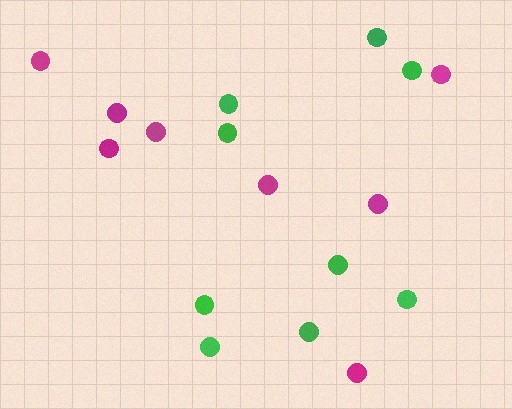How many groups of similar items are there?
There are 2 groups: one group of green circles (9) and one group of magenta circles (8).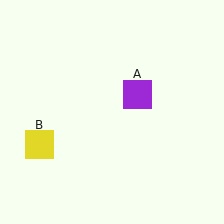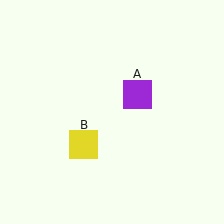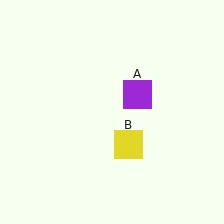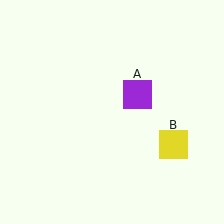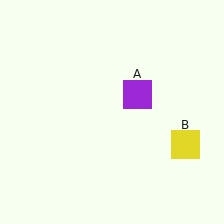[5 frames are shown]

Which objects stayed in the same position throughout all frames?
Purple square (object A) remained stationary.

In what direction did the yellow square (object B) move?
The yellow square (object B) moved right.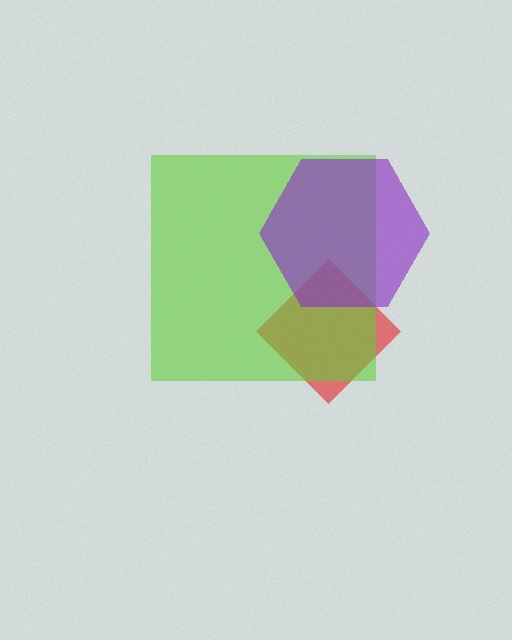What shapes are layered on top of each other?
The layered shapes are: a red diamond, a lime square, a purple hexagon.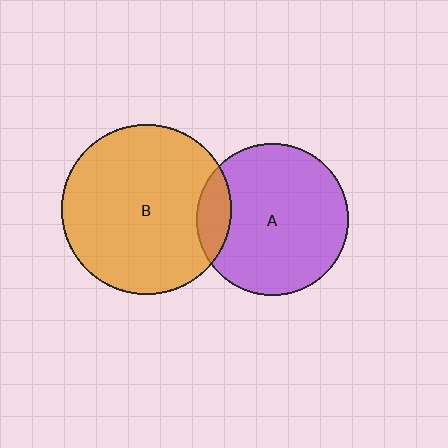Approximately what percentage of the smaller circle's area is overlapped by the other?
Approximately 15%.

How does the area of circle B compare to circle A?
Approximately 1.3 times.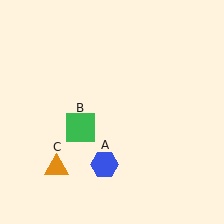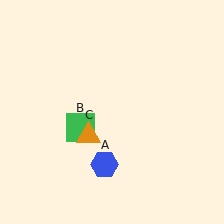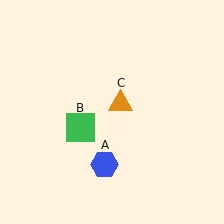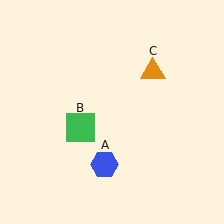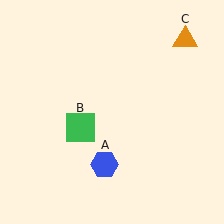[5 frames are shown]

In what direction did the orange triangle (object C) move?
The orange triangle (object C) moved up and to the right.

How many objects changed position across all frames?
1 object changed position: orange triangle (object C).